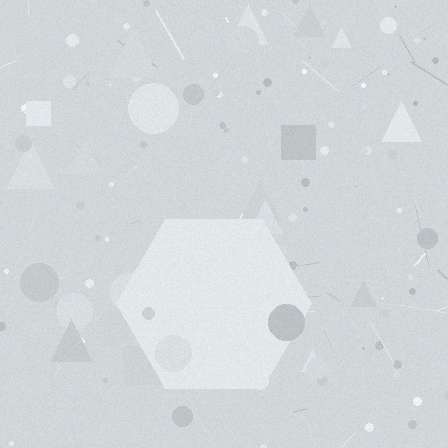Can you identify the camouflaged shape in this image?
The camouflaged shape is a hexagon.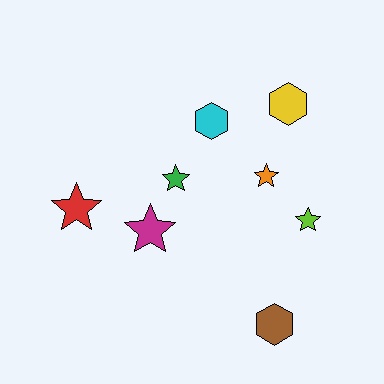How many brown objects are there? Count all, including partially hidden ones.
There is 1 brown object.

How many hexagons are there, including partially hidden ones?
There are 3 hexagons.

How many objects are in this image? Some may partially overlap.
There are 8 objects.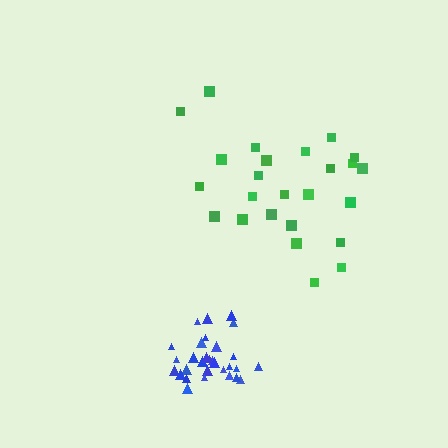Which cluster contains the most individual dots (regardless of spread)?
Blue (30).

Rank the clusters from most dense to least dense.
blue, green.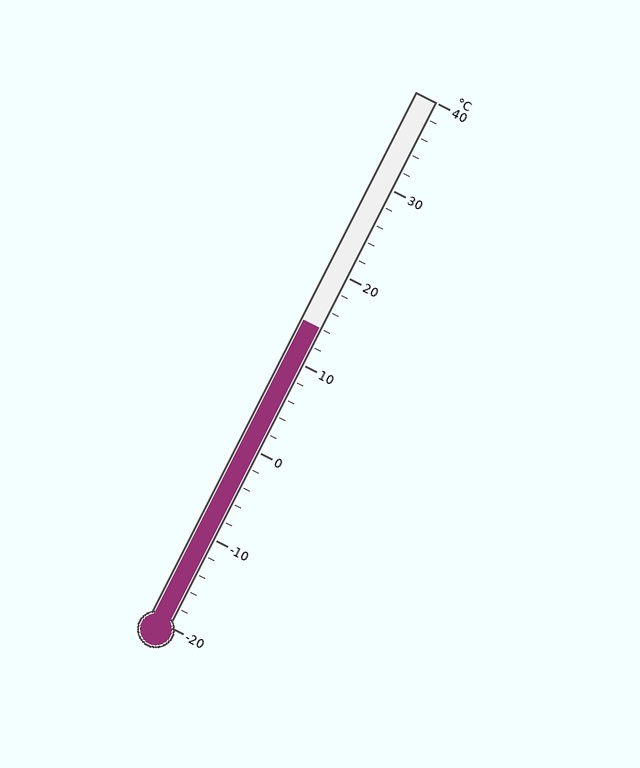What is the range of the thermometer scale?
The thermometer scale ranges from -20°C to 40°C.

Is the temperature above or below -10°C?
The temperature is above -10°C.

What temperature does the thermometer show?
The thermometer shows approximately 14°C.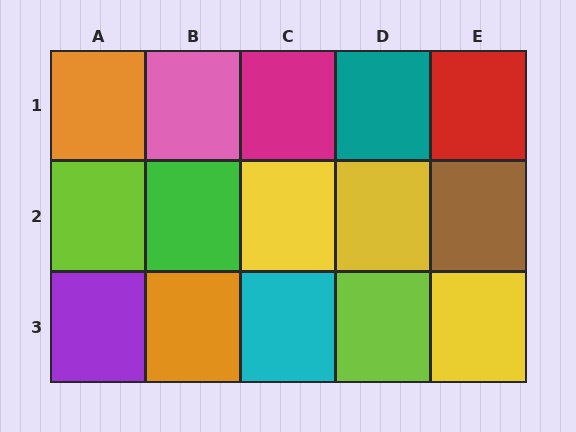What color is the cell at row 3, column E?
Yellow.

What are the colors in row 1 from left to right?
Orange, pink, magenta, teal, red.